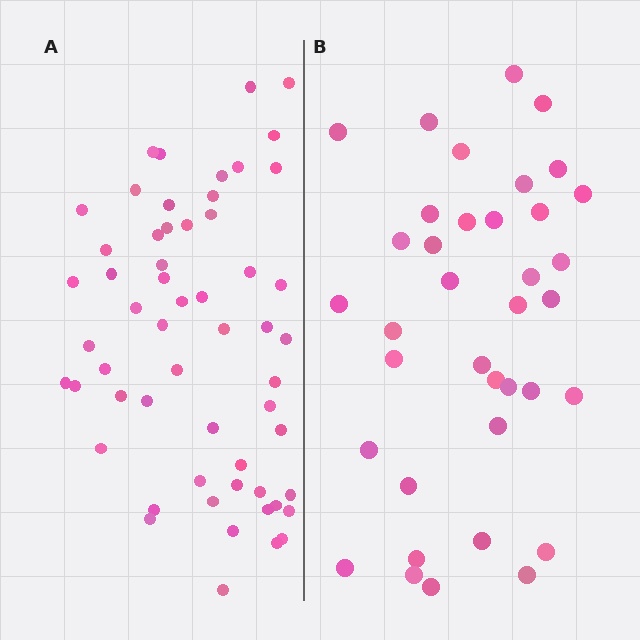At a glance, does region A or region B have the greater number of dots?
Region A (the left region) has more dots.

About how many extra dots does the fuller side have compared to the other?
Region A has approximately 20 more dots than region B.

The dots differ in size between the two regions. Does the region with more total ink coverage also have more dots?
No. Region B has more total ink coverage because its dots are larger, but region A actually contains more individual dots. Total area can be misleading — the number of items is what matters here.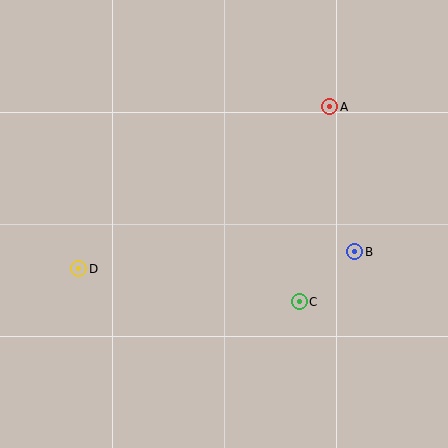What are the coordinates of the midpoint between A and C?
The midpoint between A and C is at (314, 204).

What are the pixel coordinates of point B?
Point B is at (355, 252).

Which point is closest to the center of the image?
Point C at (299, 302) is closest to the center.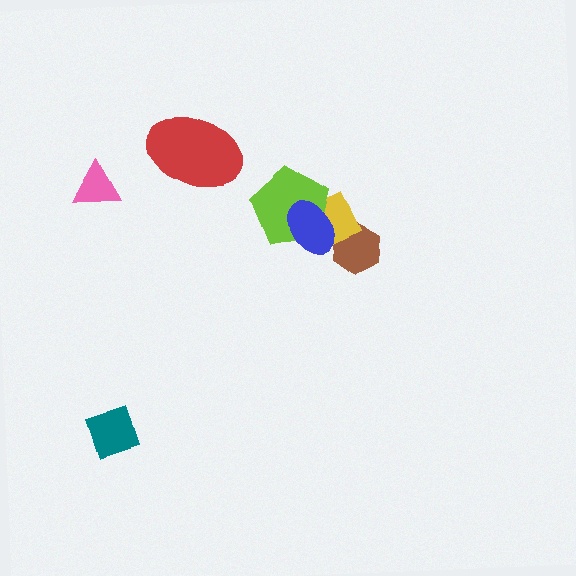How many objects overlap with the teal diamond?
0 objects overlap with the teal diamond.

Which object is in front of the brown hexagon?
The yellow diamond is in front of the brown hexagon.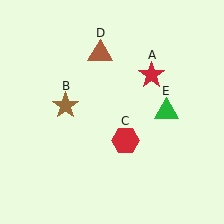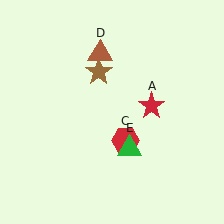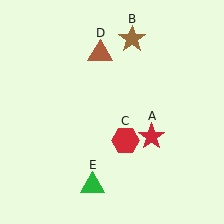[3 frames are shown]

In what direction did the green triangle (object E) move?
The green triangle (object E) moved down and to the left.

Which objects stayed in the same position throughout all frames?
Red hexagon (object C) and brown triangle (object D) remained stationary.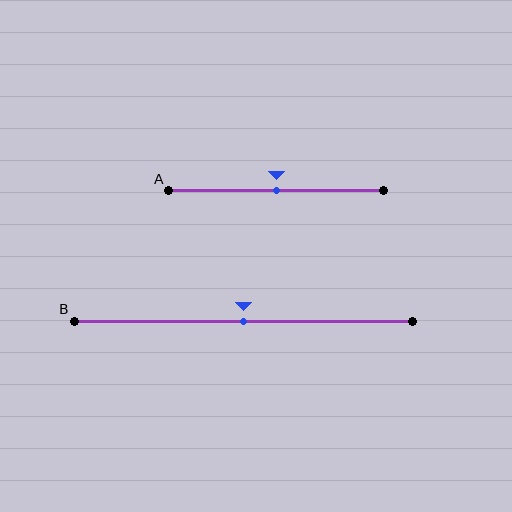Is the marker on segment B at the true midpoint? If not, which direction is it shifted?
Yes, the marker on segment B is at the true midpoint.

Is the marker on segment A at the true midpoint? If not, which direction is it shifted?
Yes, the marker on segment A is at the true midpoint.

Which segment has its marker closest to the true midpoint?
Segment A has its marker closest to the true midpoint.